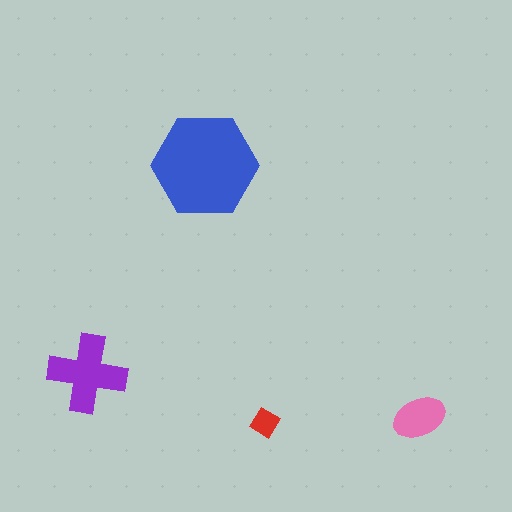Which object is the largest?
The blue hexagon.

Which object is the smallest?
The red diamond.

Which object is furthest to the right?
The pink ellipse is rightmost.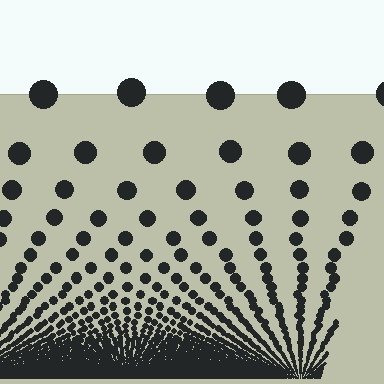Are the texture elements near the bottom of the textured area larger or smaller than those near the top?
Smaller. The gradient is inverted — elements near the bottom are smaller and denser.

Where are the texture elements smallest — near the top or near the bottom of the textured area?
Near the bottom.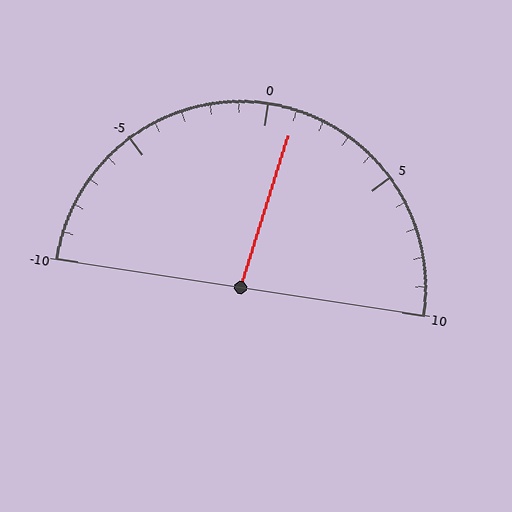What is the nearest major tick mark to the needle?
The nearest major tick mark is 0.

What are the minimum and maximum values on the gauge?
The gauge ranges from -10 to 10.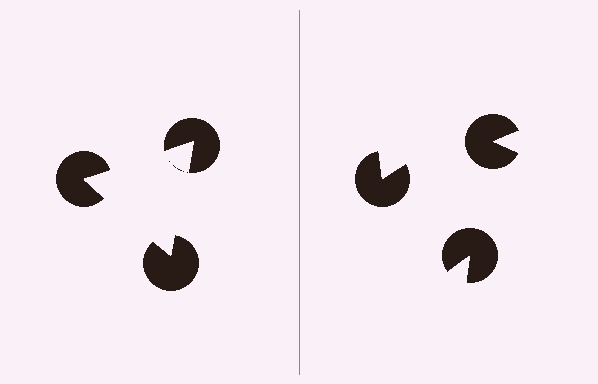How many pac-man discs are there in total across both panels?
6 — 3 on each side.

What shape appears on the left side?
An illusory triangle.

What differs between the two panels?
The pac-man discs are positioned identically on both sides; only the wedge orientations differ. On the left they align to a triangle; on the right they are misaligned.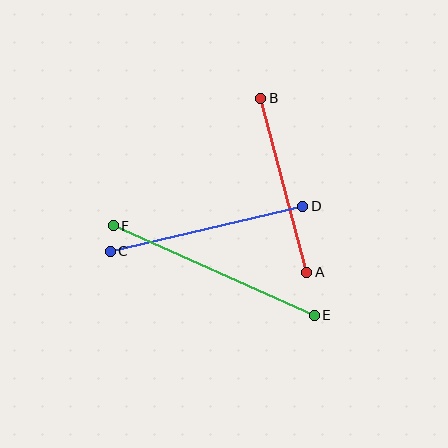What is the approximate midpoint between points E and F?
The midpoint is at approximately (214, 271) pixels.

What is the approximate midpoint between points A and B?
The midpoint is at approximately (284, 185) pixels.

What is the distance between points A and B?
The distance is approximately 180 pixels.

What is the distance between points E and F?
The distance is approximately 220 pixels.